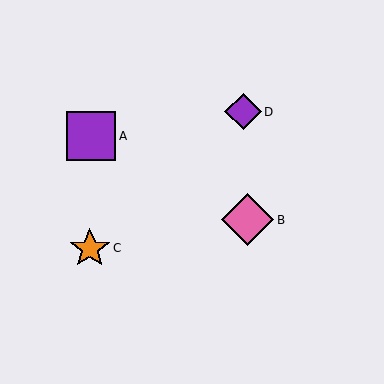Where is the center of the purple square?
The center of the purple square is at (91, 137).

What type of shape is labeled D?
Shape D is a purple diamond.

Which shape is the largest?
The pink diamond (labeled B) is the largest.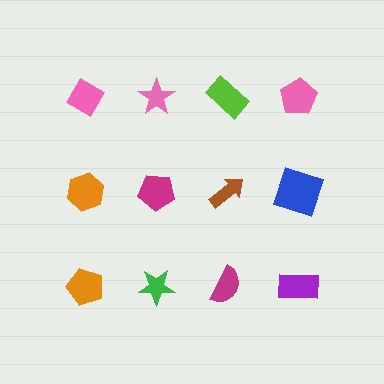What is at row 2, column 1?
An orange hexagon.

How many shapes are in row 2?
4 shapes.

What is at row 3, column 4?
A purple rectangle.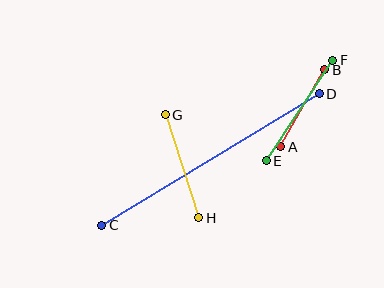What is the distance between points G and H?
The distance is approximately 108 pixels.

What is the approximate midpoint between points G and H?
The midpoint is at approximately (182, 166) pixels.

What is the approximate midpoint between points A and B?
The midpoint is at approximately (303, 108) pixels.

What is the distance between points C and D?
The distance is approximately 254 pixels.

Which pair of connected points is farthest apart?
Points C and D are farthest apart.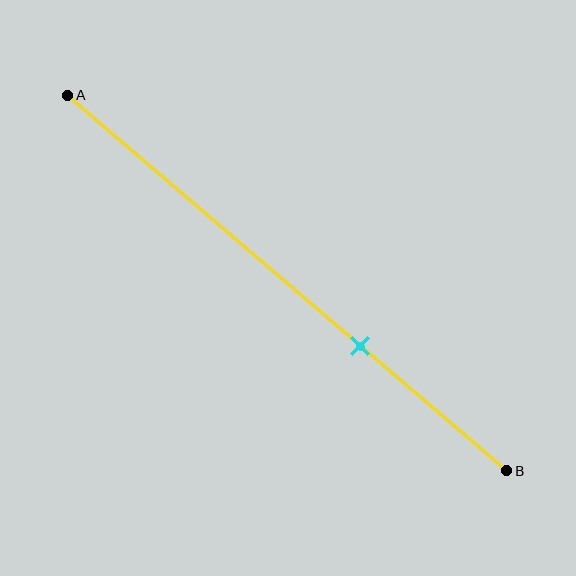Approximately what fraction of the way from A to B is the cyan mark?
The cyan mark is approximately 65% of the way from A to B.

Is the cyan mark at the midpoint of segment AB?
No, the mark is at about 65% from A, not at the 50% midpoint.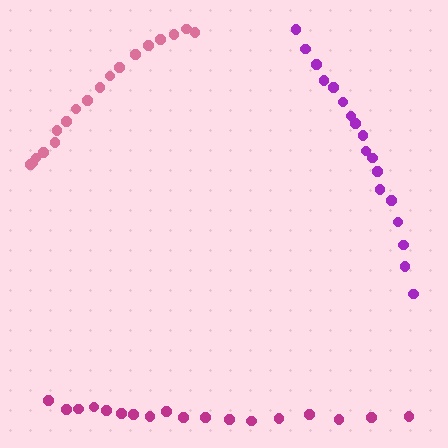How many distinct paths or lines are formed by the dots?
There are 3 distinct paths.